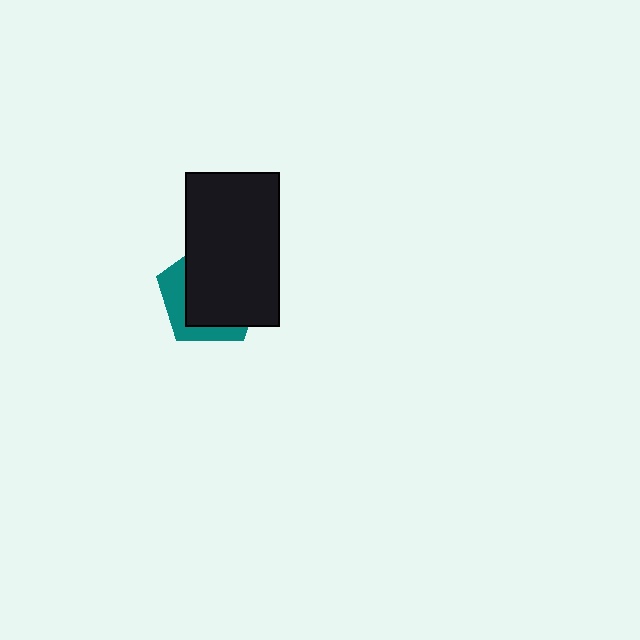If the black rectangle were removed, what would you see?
You would see the complete teal pentagon.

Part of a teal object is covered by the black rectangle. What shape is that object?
It is a pentagon.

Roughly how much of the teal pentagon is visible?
A small part of it is visible (roughly 31%).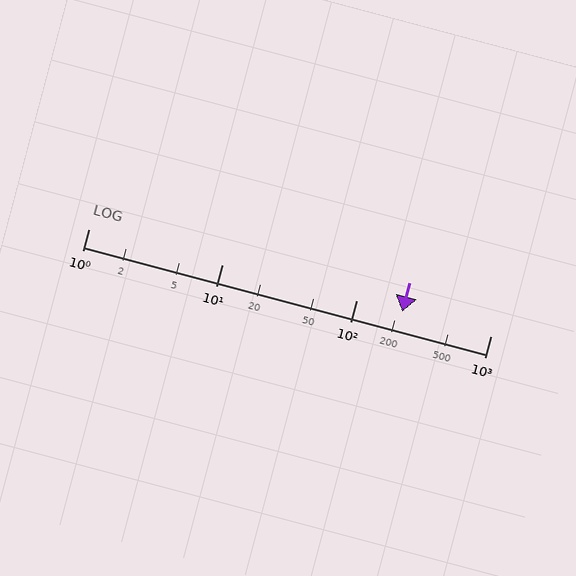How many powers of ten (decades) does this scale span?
The scale spans 3 decades, from 1 to 1000.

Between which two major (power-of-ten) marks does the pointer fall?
The pointer is between 100 and 1000.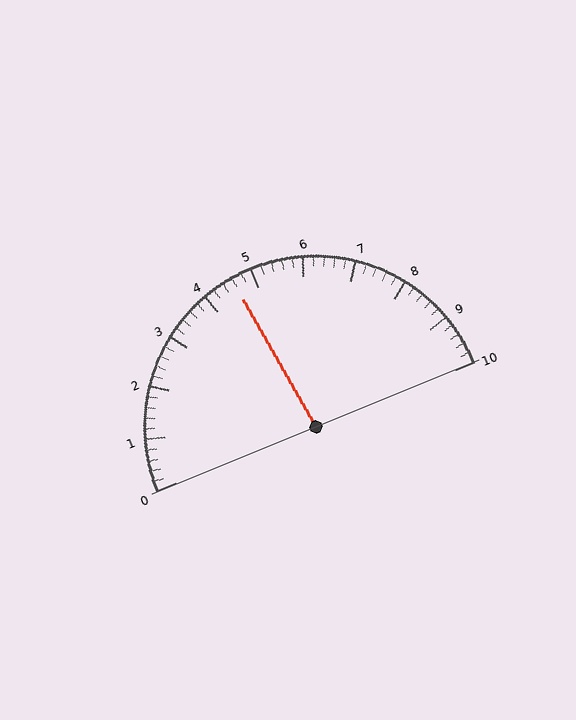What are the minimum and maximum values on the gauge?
The gauge ranges from 0 to 10.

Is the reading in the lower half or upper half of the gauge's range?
The reading is in the lower half of the range (0 to 10).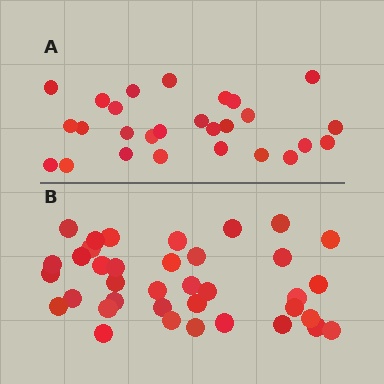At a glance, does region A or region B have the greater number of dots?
Region B (the bottom region) has more dots.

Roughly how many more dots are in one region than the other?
Region B has roughly 10 or so more dots than region A.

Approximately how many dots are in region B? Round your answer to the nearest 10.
About 40 dots. (The exact count is 37, which rounds to 40.)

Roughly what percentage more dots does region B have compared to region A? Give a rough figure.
About 35% more.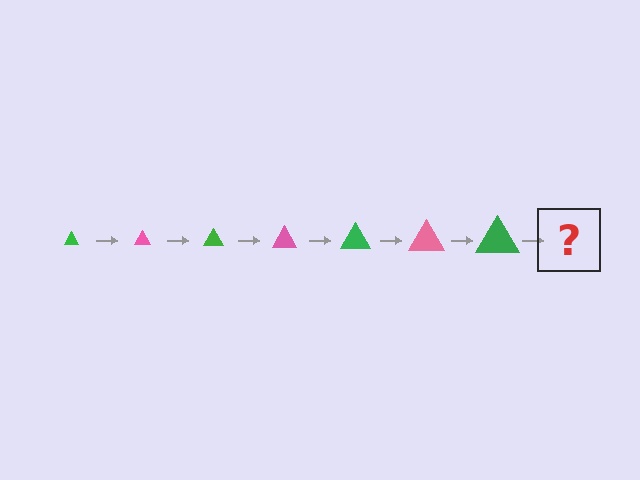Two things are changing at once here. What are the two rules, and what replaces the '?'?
The two rules are that the triangle grows larger each step and the color cycles through green and pink. The '?' should be a pink triangle, larger than the previous one.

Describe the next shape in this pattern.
It should be a pink triangle, larger than the previous one.